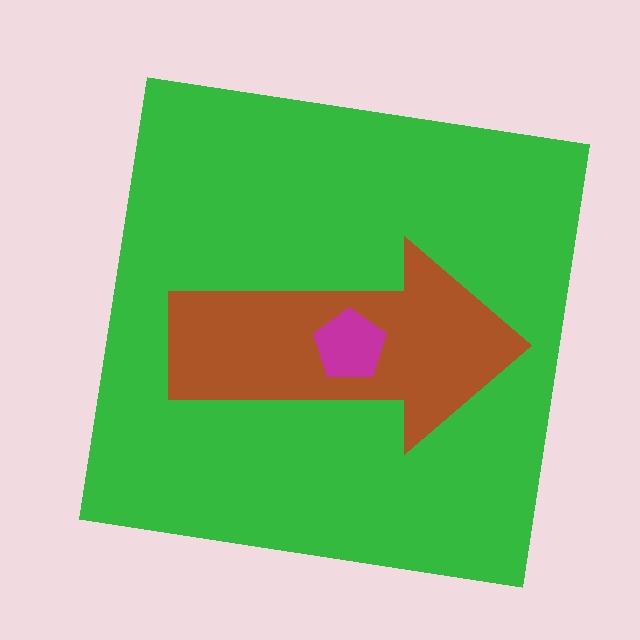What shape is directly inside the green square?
The brown arrow.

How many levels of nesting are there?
3.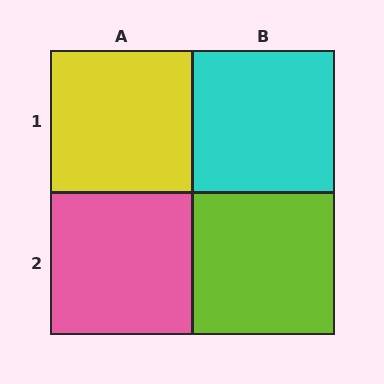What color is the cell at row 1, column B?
Cyan.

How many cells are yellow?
1 cell is yellow.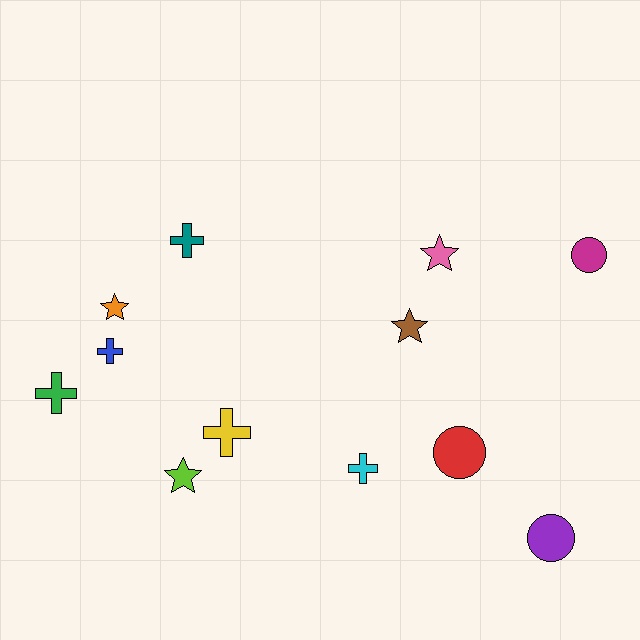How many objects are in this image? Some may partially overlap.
There are 12 objects.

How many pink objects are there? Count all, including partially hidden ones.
There is 1 pink object.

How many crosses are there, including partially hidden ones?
There are 5 crosses.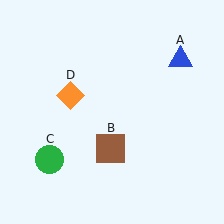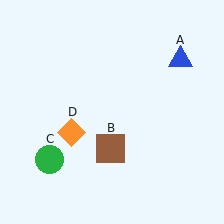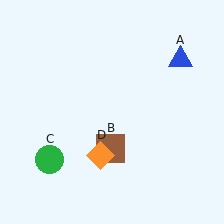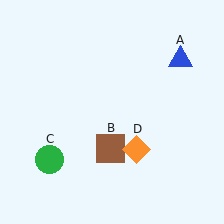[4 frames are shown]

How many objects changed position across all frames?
1 object changed position: orange diamond (object D).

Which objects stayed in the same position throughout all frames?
Blue triangle (object A) and brown square (object B) and green circle (object C) remained stationary.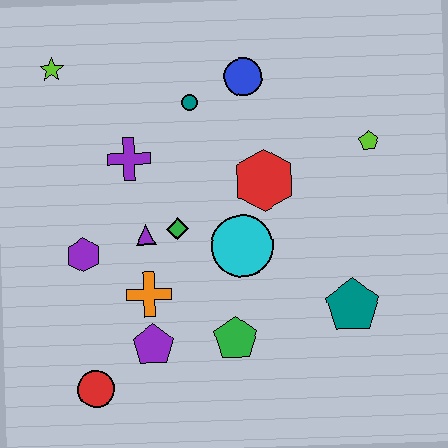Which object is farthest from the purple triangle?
The lime pentagon is farthest from the purple triangle.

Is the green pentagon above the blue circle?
No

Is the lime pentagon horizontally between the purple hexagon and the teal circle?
No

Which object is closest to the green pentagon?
The purple pentagon is closest to the green pentagon.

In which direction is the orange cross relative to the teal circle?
The orange cross is below the teal circle.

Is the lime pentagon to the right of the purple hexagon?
Yes